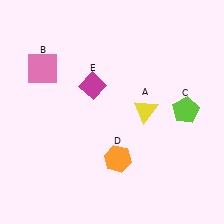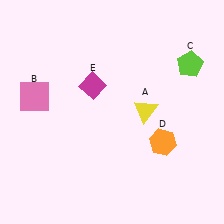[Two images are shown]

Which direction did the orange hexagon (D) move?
The orange hexagon (D) moved right.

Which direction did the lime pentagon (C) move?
The lime pentagon (C) moved up.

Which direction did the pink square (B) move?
The pink square (B) moved down.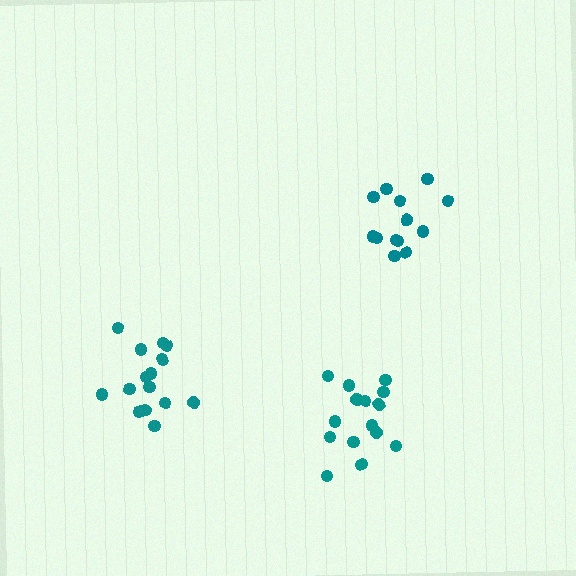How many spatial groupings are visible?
There are 3 spatial groupings.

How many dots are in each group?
Group 1: 16 dots, Group 2: 15 dots, Group 3: 13 dots (44 total).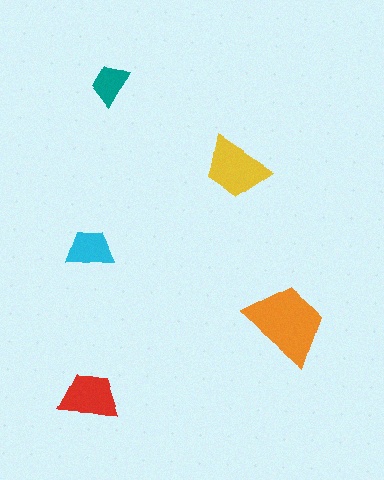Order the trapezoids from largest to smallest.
the orange one, the yellow one, the red one, the cyan one, the teal one.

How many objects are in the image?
There are 5 objects in the image.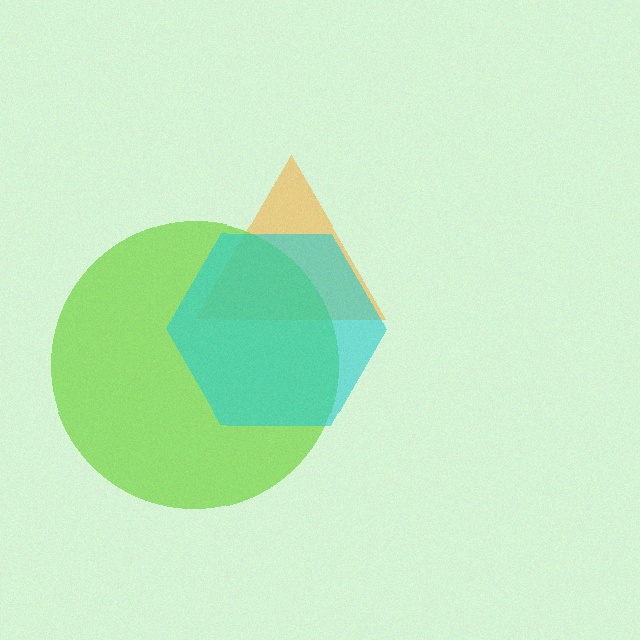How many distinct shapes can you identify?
There are 3 distinct shapes: an orange triangle, a lime circle, a cyan hexagon.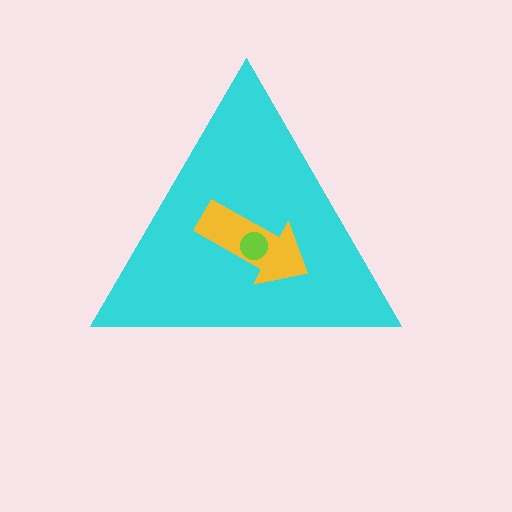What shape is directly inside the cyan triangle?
The yellow arrow.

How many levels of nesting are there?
3.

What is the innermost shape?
The lime circle.